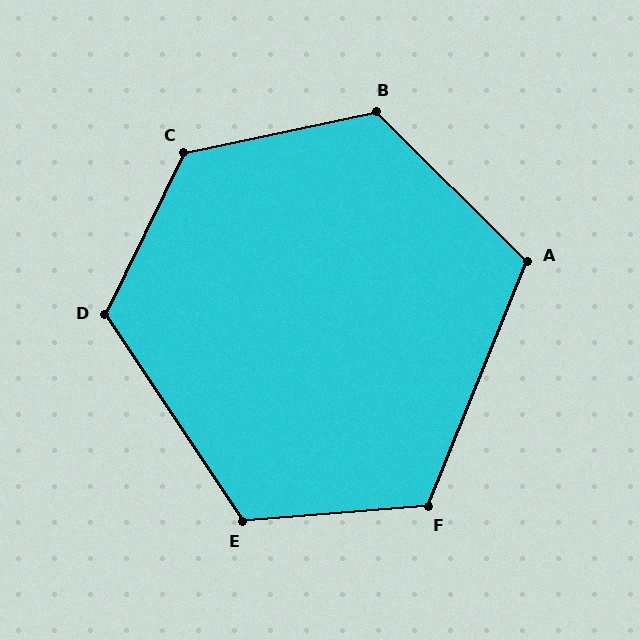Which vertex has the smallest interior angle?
A, at approximately 113 degrees.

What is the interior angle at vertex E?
Approximately 119 degrees (obtuse).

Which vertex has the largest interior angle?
C, at approximately 128 degrees.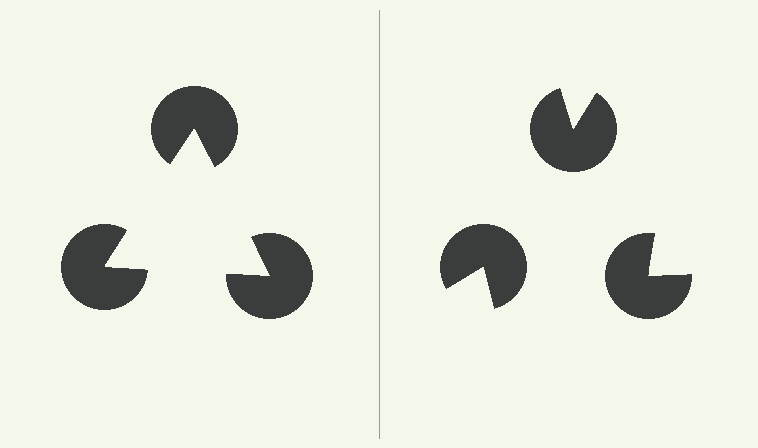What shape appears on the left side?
An illusory triangle.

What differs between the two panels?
The pac-man discs are positioned identically on both sides; only the wedge orientations differ. On the left they align to a triangle; on the right they are misaligned.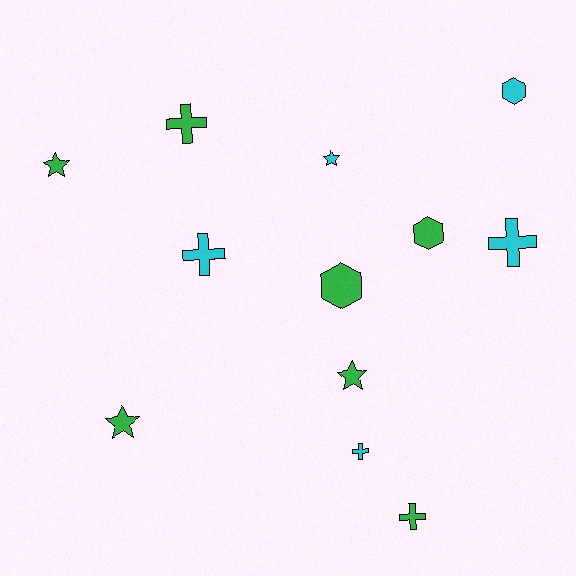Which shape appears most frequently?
Cross, with 5 objects.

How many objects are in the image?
There are 12 objects.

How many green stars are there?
There are 3 green stars.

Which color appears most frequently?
Green, with 7 objects.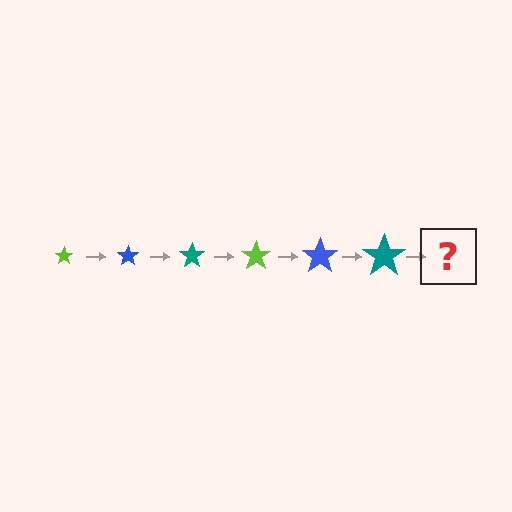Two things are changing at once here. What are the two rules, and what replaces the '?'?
The two rules are that the star grows larger each step and the color cycles through lime, blue, and teal. The '?' should be a lime star, larger than the previous one.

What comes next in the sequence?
The next element should be a lime star, larger than the previous one.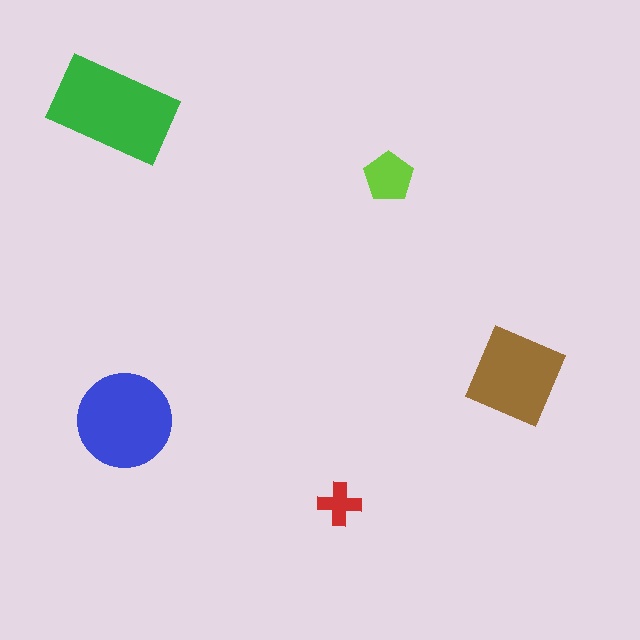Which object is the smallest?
The red cross.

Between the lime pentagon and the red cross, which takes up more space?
The lime pentagon.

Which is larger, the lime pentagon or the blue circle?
The blue circle.